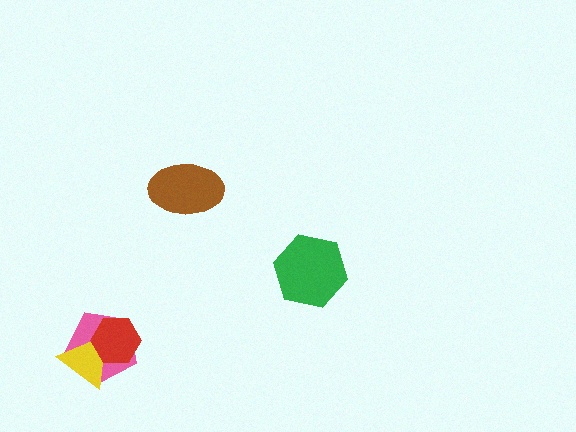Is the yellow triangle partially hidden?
Yes, it is partially covered by another shape.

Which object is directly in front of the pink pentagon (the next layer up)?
The yellow triangle is directly in front of the pink pentagon.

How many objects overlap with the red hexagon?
2 objects overlap with the red hexagon.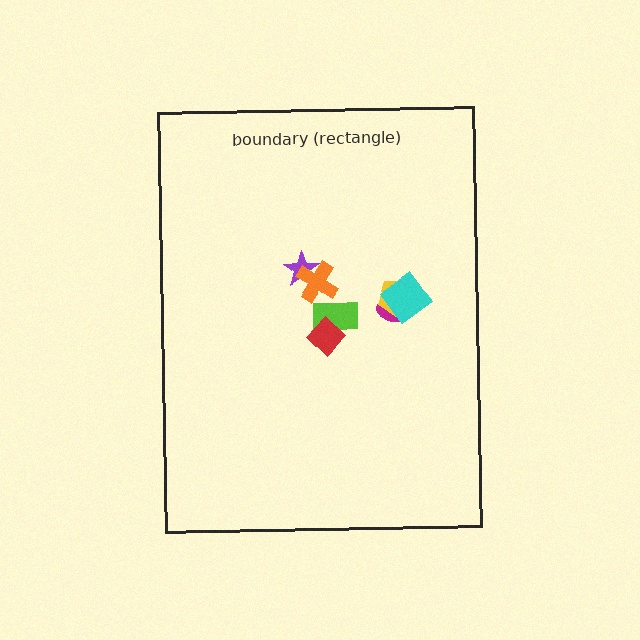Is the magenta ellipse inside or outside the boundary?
Inside.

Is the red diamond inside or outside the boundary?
Inside.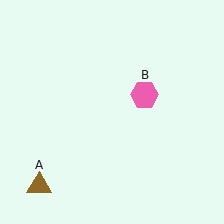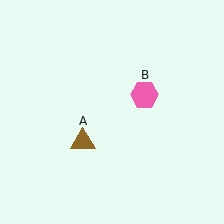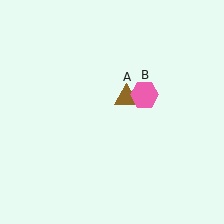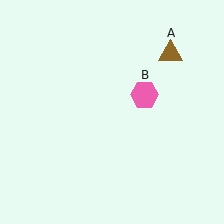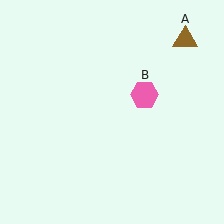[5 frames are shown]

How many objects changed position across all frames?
1 object changed position: brown triangle (object A).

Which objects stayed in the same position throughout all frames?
Pink hexagon (object B) remained stationary.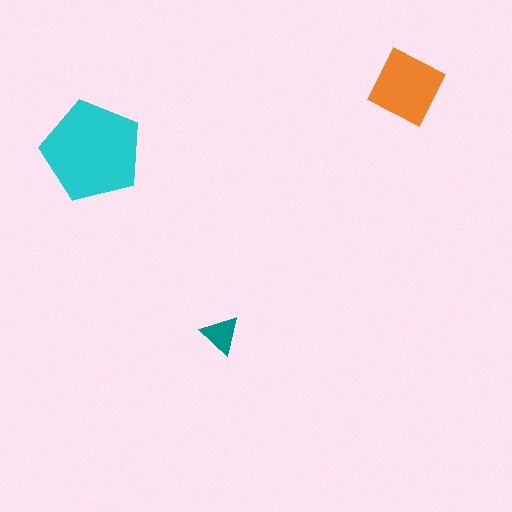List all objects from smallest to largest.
The teal triangle, the orange diamond, the cyan pentagon.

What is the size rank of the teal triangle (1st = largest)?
3rd.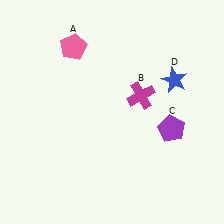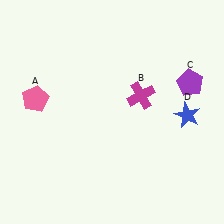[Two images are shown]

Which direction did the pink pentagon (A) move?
The pink pentagon (A) moved down.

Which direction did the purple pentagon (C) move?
The purple pentagon (C) moved up.